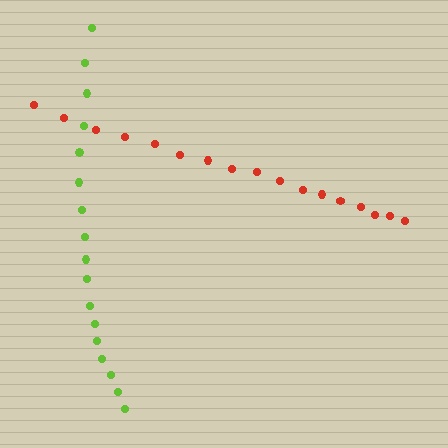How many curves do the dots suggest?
There are 2 distinct paths.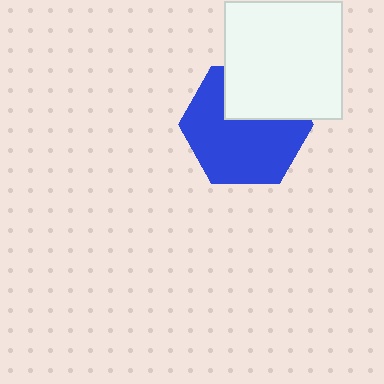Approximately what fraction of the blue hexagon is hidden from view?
Roughly 32% of the blue hexagon is hidden behind the white rectangle.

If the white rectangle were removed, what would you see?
You would see the complete blue hexagon.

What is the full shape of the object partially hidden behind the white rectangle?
The partially hidden object is a blue hexagon.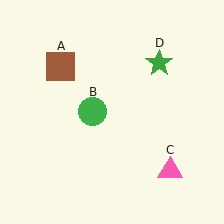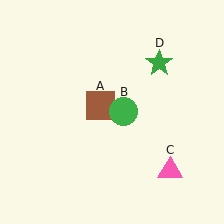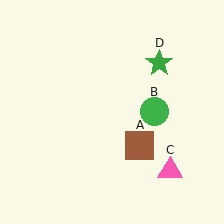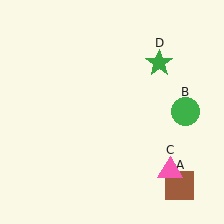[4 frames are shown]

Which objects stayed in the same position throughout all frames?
Pink triangle (object C) and green star (object D) remained stationary.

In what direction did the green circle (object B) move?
The green circle (object B) moved right.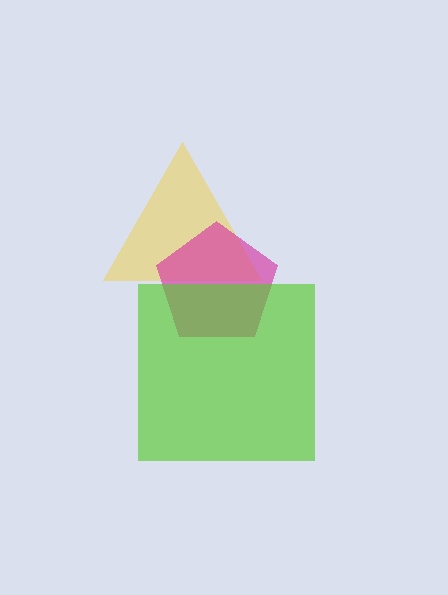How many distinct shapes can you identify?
There are 3 distinct shapes: a yellow triangle, a magenta pentagon, a lime square.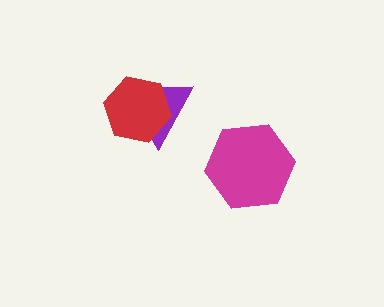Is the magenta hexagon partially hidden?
No, no other shape covers it.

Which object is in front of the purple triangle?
The red hexagon is in front of the purple triangle.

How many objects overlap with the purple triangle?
1 object overlaps with the purple triangle.